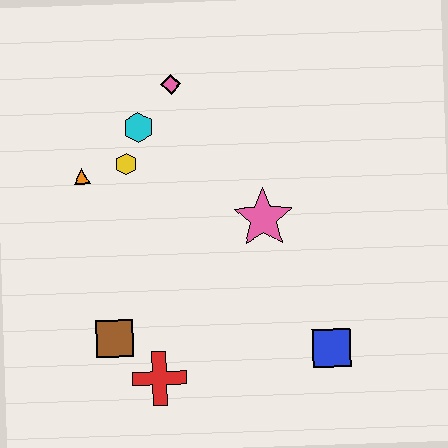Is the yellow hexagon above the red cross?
Yes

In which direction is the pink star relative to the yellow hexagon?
The pink star is to the right of the yellow hexagon.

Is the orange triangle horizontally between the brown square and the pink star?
No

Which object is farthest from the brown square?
The pink diamond is farthest from the brown square.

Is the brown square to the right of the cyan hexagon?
No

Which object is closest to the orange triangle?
The yellow hexagon is closest to the orange triangle.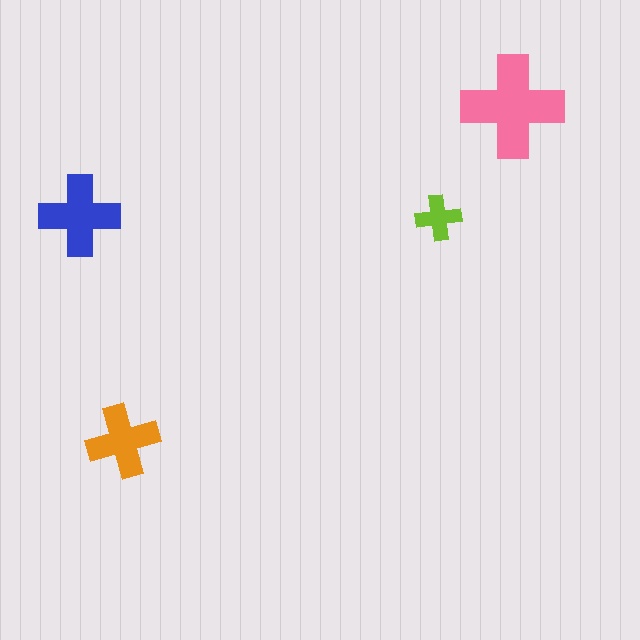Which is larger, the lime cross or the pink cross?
The pink one.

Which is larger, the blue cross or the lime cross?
The blue one.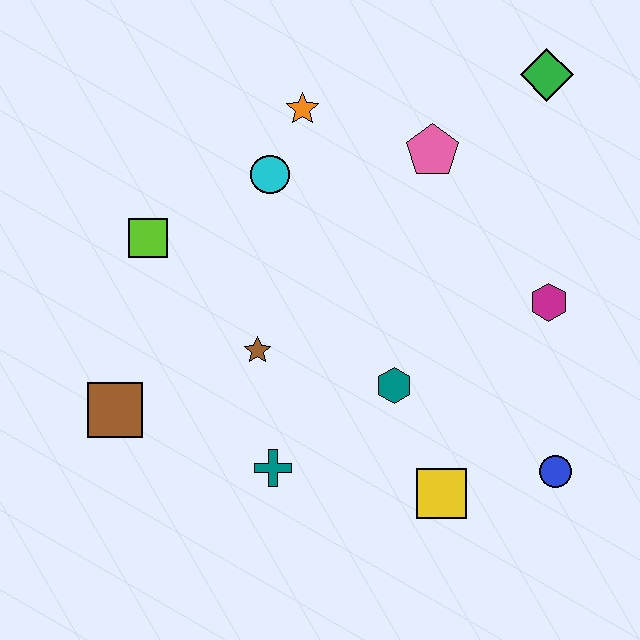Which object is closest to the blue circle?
The yellow square is closest to the blue circle.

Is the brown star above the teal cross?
Yes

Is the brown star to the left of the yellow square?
Yes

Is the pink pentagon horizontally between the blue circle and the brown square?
Yes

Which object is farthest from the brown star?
The green diamond is farthest from the brown star.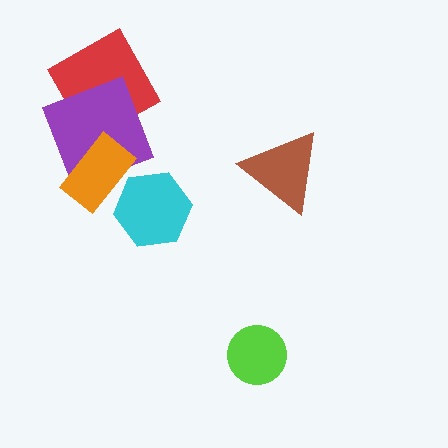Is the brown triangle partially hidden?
No, no other shape covers it.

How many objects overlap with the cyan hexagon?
1 object overlaps with the cyan hexagon.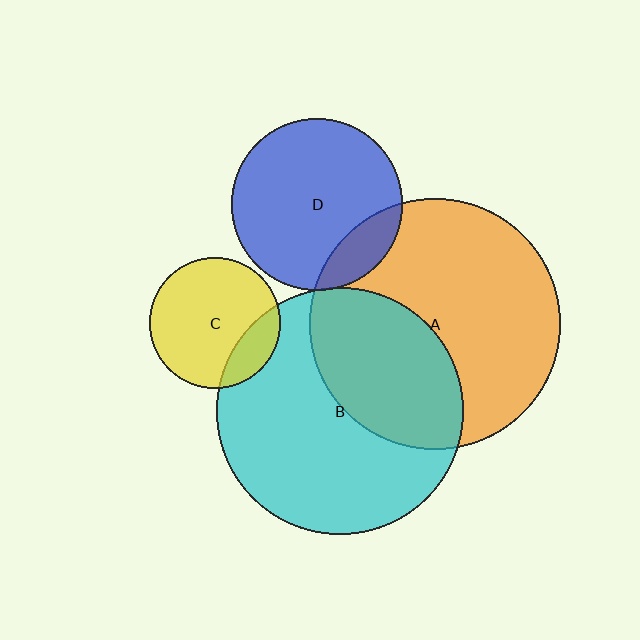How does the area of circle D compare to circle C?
Approximately 1.7 times.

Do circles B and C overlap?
Yes.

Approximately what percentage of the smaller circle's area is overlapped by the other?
Approximately 20%.